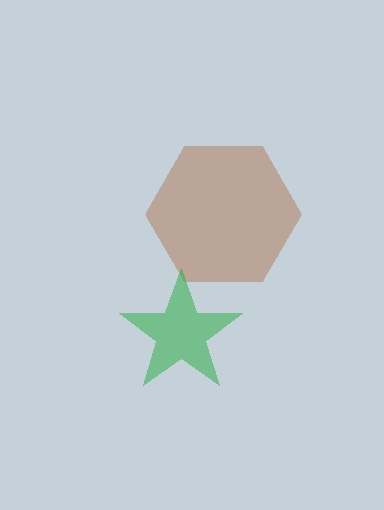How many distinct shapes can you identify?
There are 2 distinct shapes: a brown hexagon, a green star.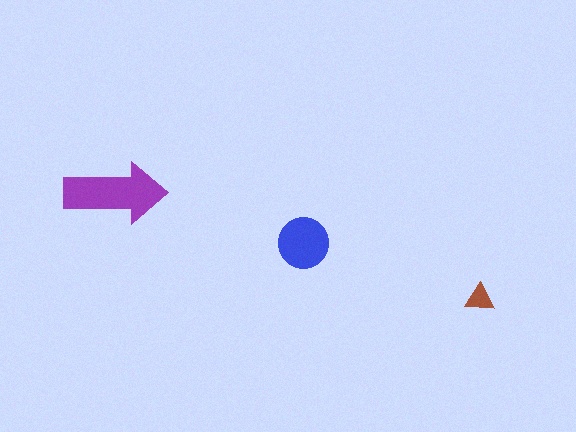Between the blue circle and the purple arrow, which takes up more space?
The purple arrow.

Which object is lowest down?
The brown triangle is bottommost.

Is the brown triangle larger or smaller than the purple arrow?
Smaller.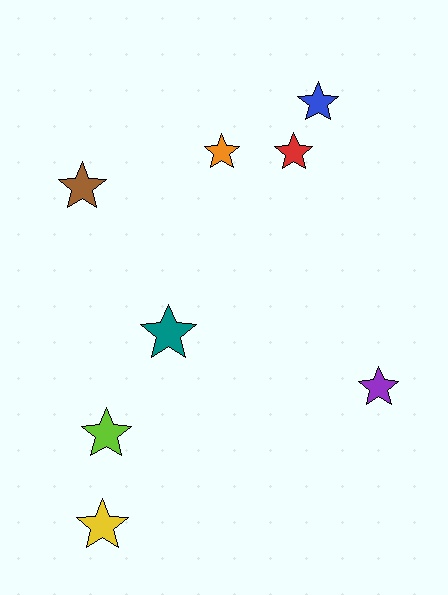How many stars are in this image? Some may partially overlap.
There are 8 stars.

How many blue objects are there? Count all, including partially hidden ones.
There is 1 blue object.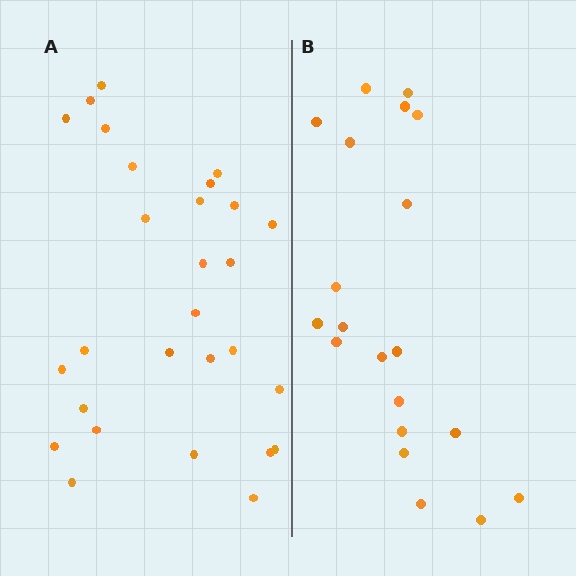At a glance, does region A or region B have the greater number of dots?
Region A (the left region) has more dots.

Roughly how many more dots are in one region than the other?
Region A has roughly 8 or so more dots than region B.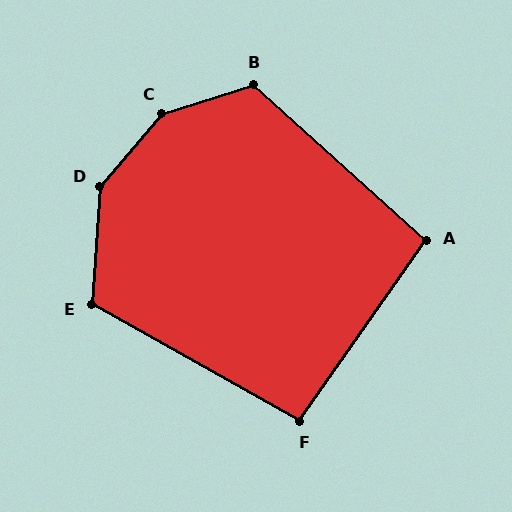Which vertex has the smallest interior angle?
F, at approximately 96 degrees.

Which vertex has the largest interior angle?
C, at approximately 147 degrees.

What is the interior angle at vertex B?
Approximately 121 degrees (obtuse).